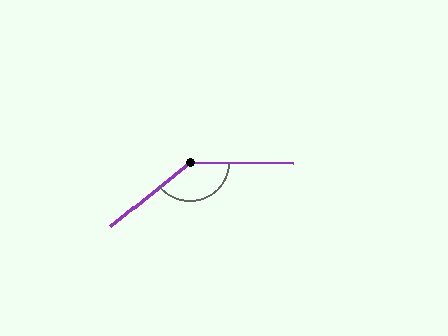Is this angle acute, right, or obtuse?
It is obtuse.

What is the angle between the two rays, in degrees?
Approximately 140 degrees.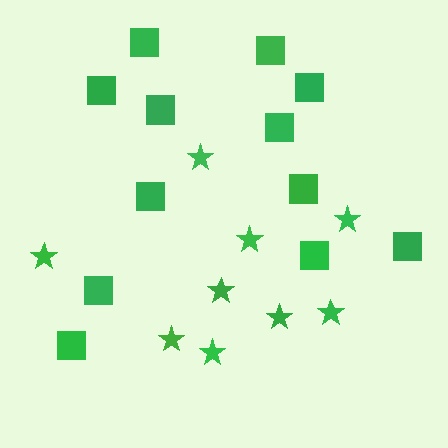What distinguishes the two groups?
There are 2 groups: one group of stars (9) and one group of squares (12).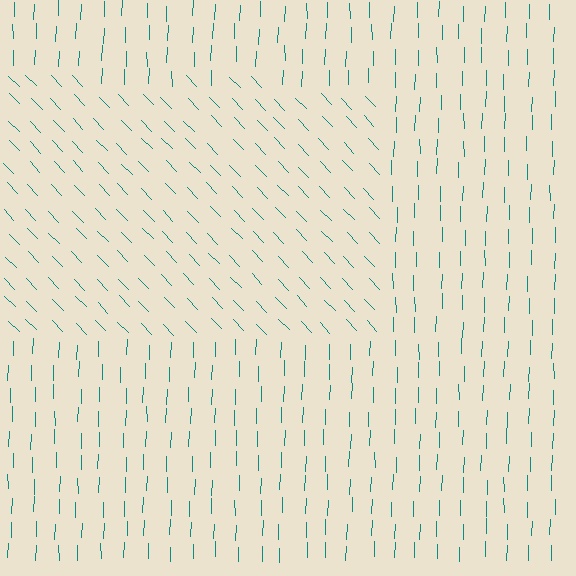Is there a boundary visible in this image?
Yes, there is a texture boundary formed by a change in line orientation.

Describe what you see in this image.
The image is filled with small teal line segments. A rectangle region in the image has lines oriented differently from the surrounding lines, creating a visible texture boundary.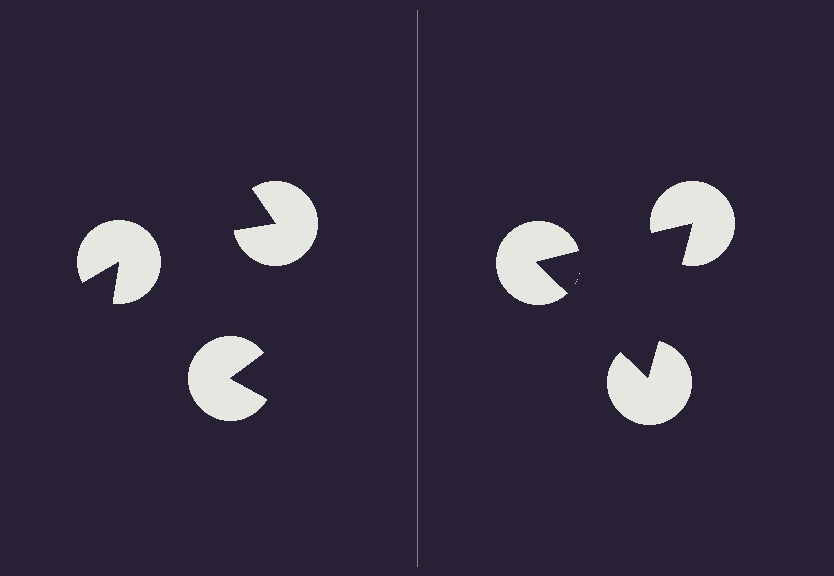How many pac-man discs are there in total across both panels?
6 — 3 on each side.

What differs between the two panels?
The pac-man discs are positioned identically on both sides; only the wedge orientations differ. On the right they align to a triangle; on the left they are misaligned.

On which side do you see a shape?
An illusory triangle appears on the right side. On the left side the wedge cuts are rotated, so no coherent shape forms.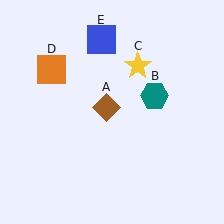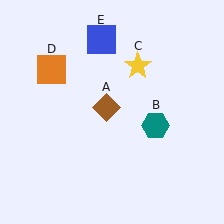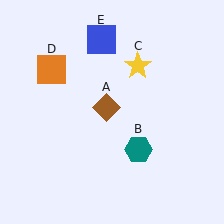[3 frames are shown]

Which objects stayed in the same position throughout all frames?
Brown diamond (object A) and yellow star (object C) and orange square (object D) and blue square (object E) remained stationary.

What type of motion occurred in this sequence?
The teal hexagon (object B) rotated clockwise around the center of the scene.